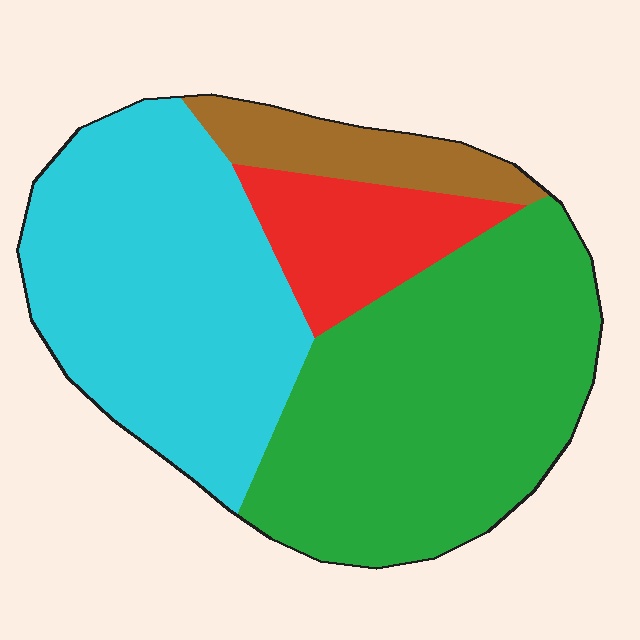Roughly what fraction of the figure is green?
Green takes up about two fifths (2/5) of the figure.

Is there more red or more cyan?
Cyan.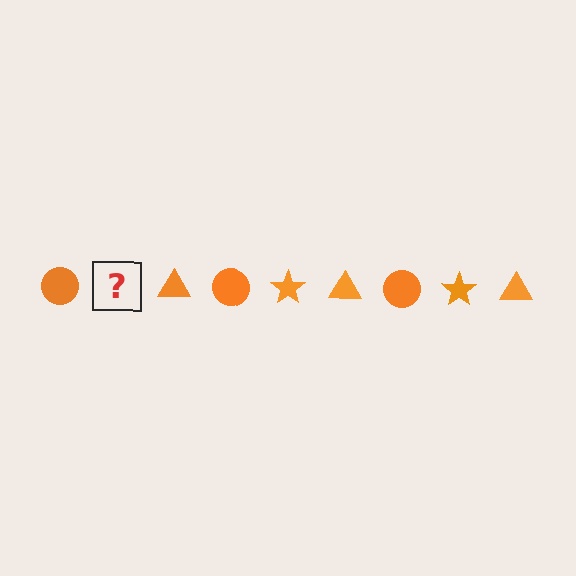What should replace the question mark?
The question mark should be replaced with an orange star.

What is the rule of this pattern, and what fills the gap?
The rule is that the pattern cycles through circle, star, triangle shapes in orange. The gap should be filled with an orange star.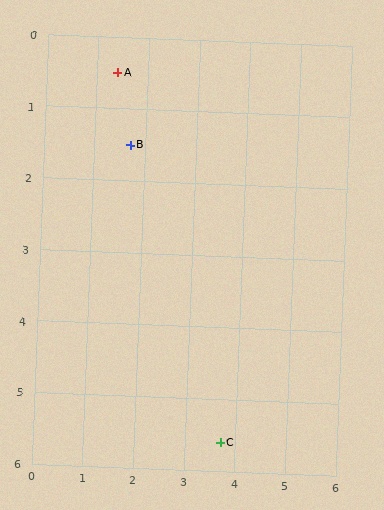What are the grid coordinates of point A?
Point A is at approximately (1.4, 0.5).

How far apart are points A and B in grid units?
Points A and B are about 1.0 grid units apart.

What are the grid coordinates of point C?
Point C is at approximately (3.7, 5.6).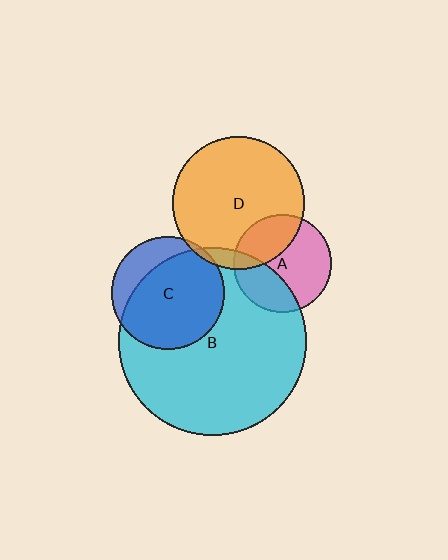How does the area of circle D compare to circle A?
Approximately 1.8 times.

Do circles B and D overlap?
Yes.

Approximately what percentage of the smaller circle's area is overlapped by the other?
Approximately 5%.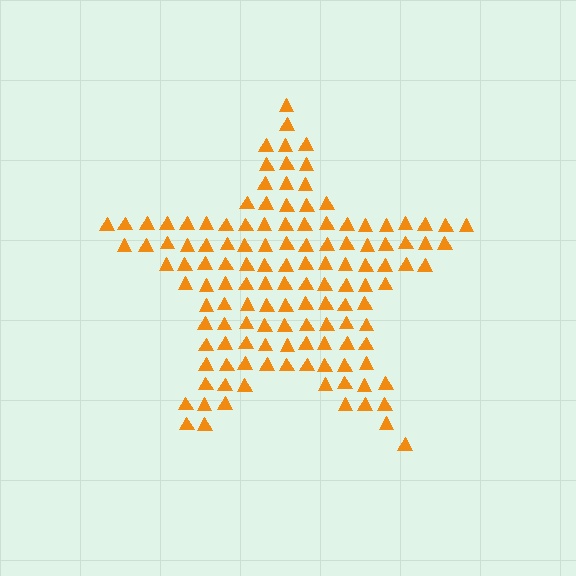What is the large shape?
The large shape is a star.